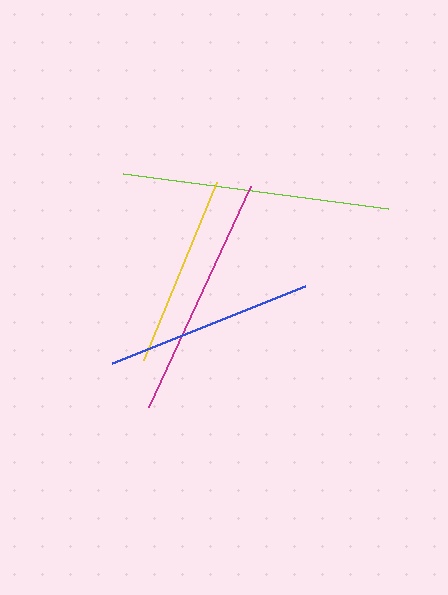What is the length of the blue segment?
The blue segment is approximately 209 pixels long.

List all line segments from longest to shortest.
From longest to shortest: lime, magenta, blue, yellow.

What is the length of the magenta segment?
The magenta segment is approximately 243 pixels long.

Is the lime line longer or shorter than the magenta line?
The lime line is longer than the magenta line.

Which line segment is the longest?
The lime line is the longest at approximately 268 pixels.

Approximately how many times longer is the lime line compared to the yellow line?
The lime line is approximately 1.4 times the length of the yellow line.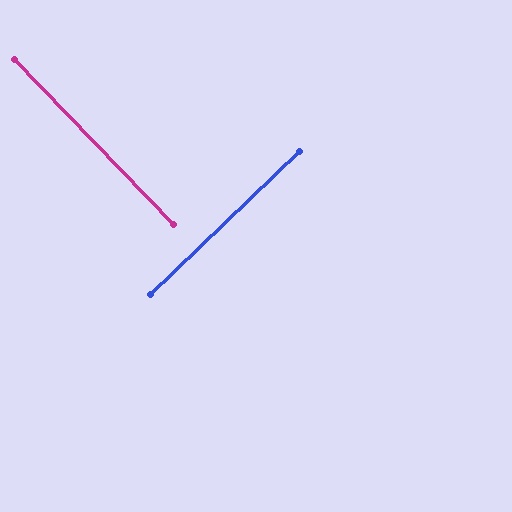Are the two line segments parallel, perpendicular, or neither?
Perpendicular — they meet at approximately 90°.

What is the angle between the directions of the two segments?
Approximately 90 degrees.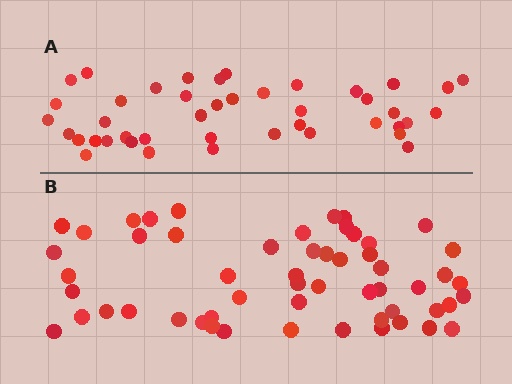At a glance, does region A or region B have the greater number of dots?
Region B (the bottom region) has more dots.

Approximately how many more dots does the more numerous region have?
Region B has roughly 12 or so more dots than region A.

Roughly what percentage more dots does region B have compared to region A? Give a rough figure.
About 30% more.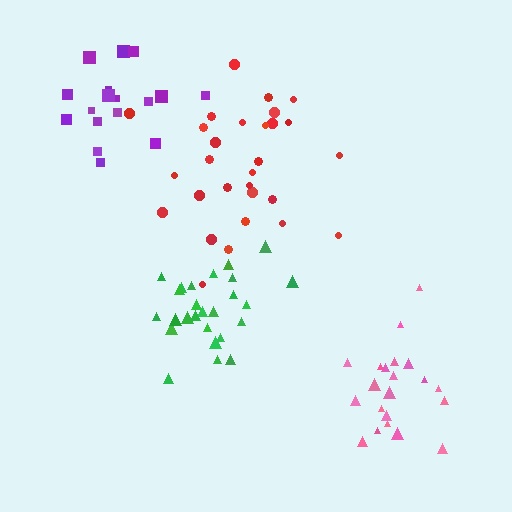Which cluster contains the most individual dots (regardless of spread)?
Red (29).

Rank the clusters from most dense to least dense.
green, pink, purple, red.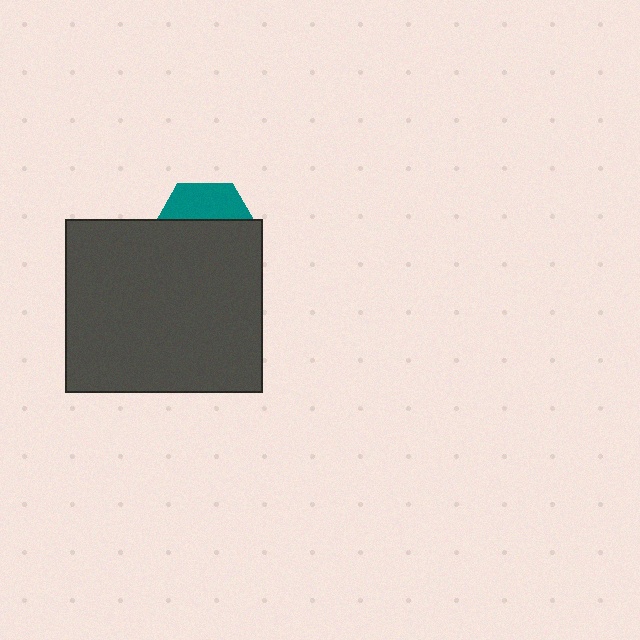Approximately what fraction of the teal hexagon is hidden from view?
Roughly 65% of the teal hexagon is hidden behind the dark gray rectangle.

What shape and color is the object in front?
The object in front is a dark gray rectangle.